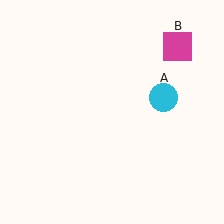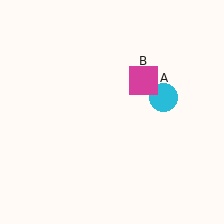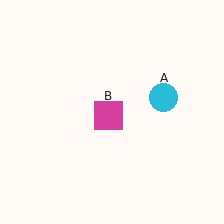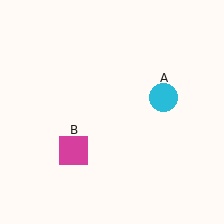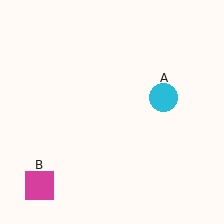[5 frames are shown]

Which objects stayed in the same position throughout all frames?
Cyan circle (object A) remained stationary.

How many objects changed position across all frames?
1 object changed position: magenta square (object B).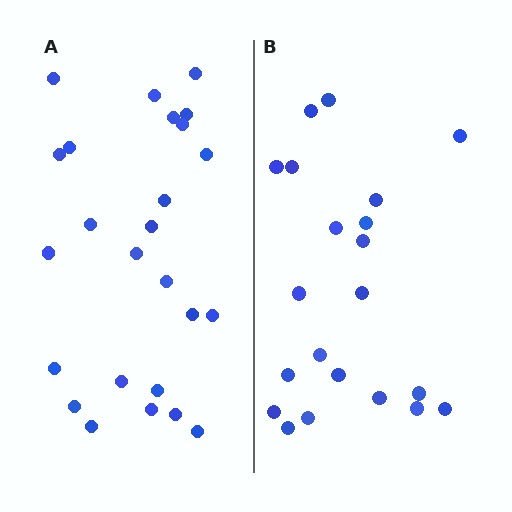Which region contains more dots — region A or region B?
Region A (the left region) has more dots.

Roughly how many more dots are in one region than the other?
Region A has about 4 more dots than region B.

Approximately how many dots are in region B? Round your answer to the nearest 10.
About 20 dots. (The exact count is 21, which rounds to 20.)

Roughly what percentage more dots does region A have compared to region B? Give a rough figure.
About 20% more.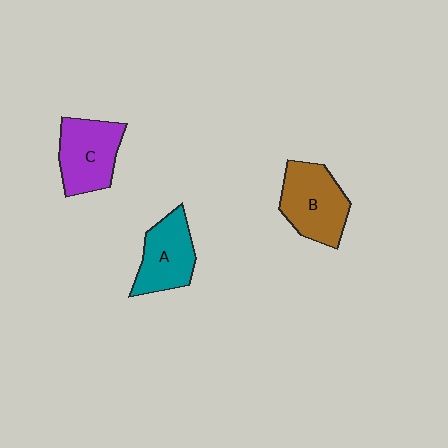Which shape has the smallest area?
Shape A (teal).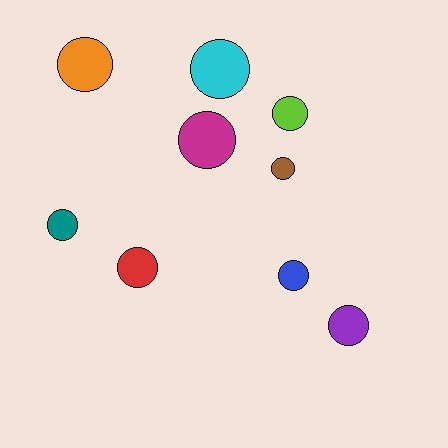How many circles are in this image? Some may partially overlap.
There are 9 circles.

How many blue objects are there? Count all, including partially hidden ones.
There is 1 blue object.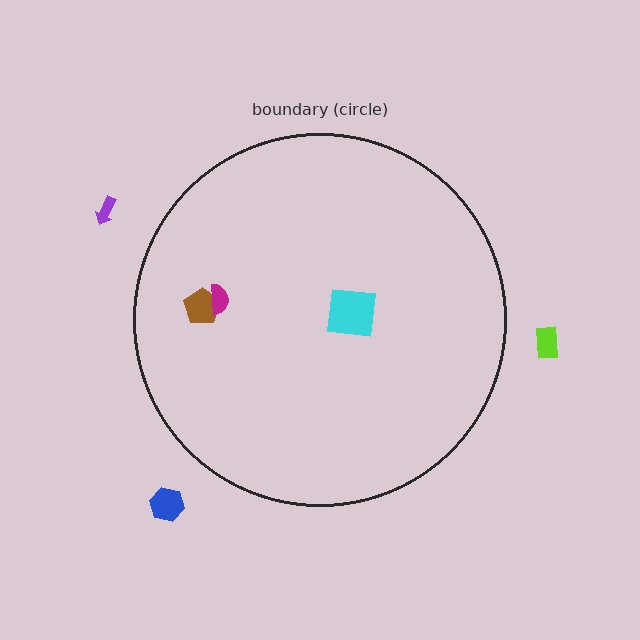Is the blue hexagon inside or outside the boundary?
Outside.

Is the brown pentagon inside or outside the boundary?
Inside.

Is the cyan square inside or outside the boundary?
Inside.